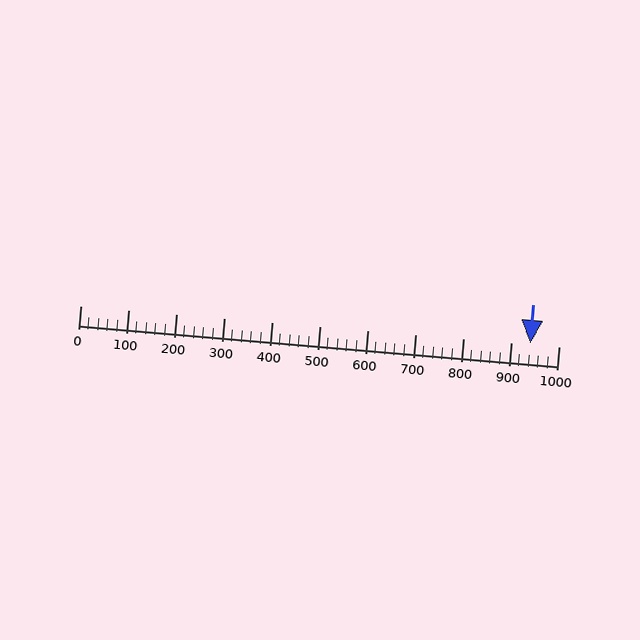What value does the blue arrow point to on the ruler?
The blue arrow points to approximately 940.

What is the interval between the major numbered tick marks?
The major tick marks are spaced 100 units apart.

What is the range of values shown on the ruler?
The ruler shows values from 0 to 1000.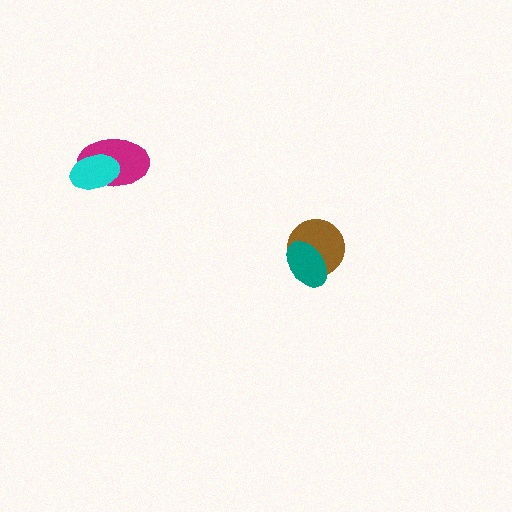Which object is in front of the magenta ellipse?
The cyan ellipse is in front of the magenta ellipse.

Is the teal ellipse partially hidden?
No, no other shape covers it.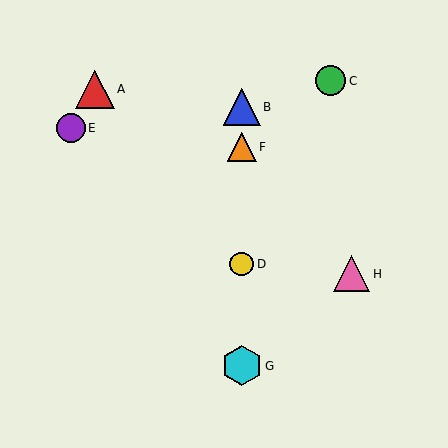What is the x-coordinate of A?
Object A is at x≈95.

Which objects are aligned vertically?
Objects B, D, F, G are aligned vertically.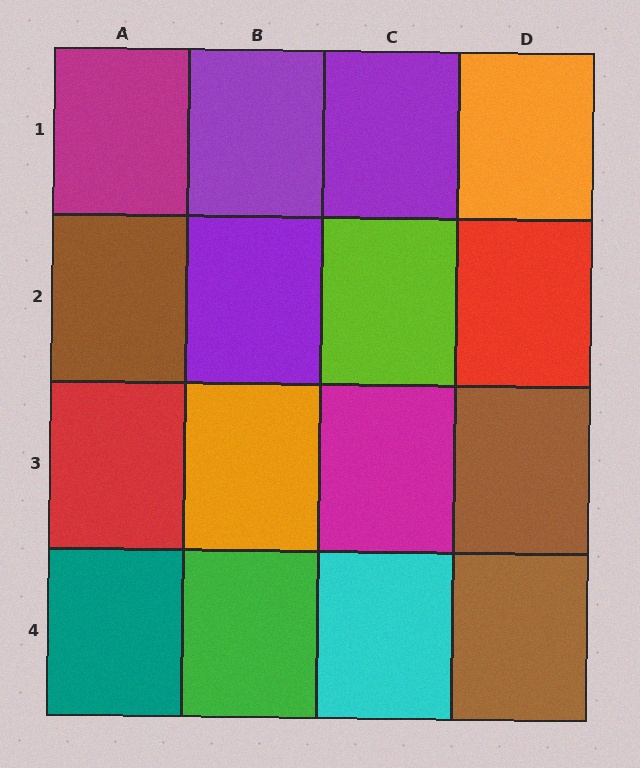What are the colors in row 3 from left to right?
Red, orange, magenta, brown.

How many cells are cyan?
1 cell is cyan.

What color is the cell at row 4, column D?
Brown.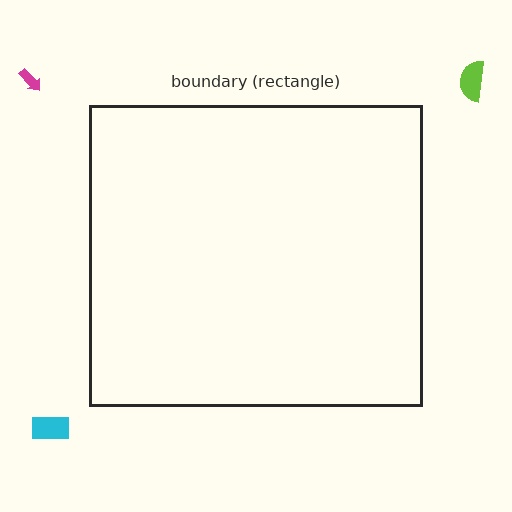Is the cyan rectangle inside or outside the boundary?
Outside.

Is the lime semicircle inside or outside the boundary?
Outside.